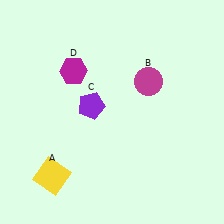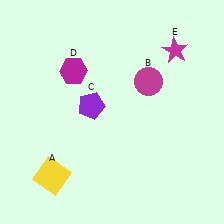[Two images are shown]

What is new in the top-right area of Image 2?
A magenta star (E) was added in the top-right area of Image 2.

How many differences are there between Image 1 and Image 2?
There is 1 difference between the two images.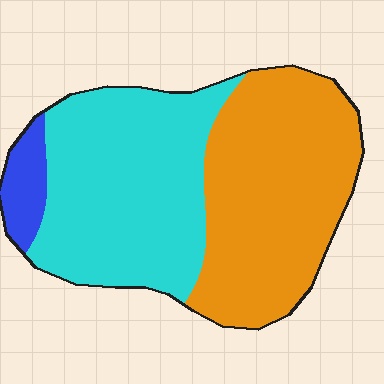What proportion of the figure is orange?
Orange takes up about one half (1/2) of the figure.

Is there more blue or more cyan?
Cyan.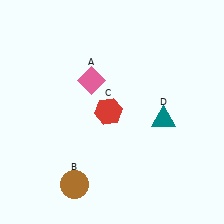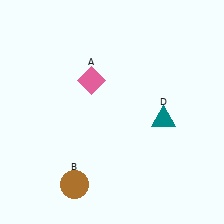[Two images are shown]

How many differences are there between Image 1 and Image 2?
There is 1 difference between the two images.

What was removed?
The red hexagon (C) was removed in Image 2.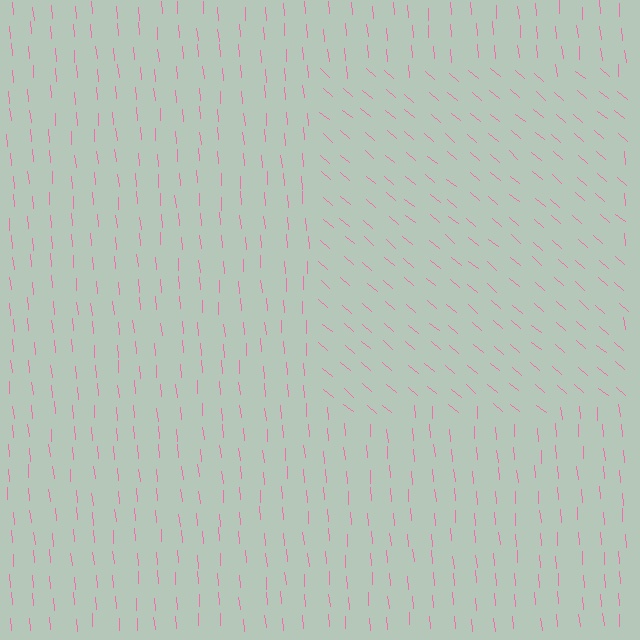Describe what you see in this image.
The image is filled with small pink line segments. A rectangle region in the image has lines oriented differently from the surrounding lines, creating a visible texture boundary.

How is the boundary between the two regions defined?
The boundary is defined purely by a change in line orientation (approximately 45 degrees difference). All lines are the same color and thickness.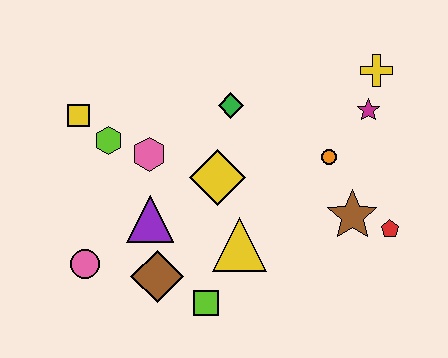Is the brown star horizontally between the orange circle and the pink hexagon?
No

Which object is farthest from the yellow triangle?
The yellow cross is farthest from the yellow triangle.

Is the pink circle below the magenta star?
Yes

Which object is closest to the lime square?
The brown diamond is closest to the lime square.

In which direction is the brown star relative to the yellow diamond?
The brown star is to the right of the yellow diamond.